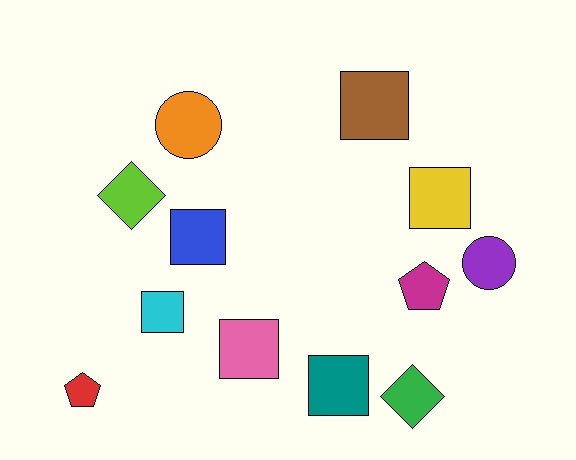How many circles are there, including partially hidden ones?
There are 2 circles.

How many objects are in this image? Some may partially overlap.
There are 12 objects.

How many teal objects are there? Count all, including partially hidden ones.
There is 1 teal object.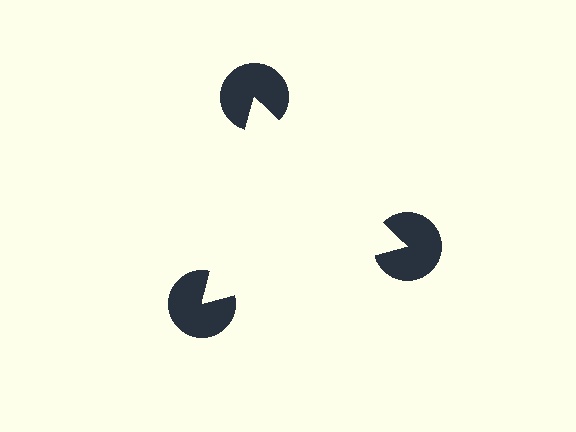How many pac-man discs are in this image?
There are 3 — one at each vertex of the illusory triangle.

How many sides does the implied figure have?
3 sides.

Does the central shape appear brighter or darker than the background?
It typically appears slightly brighter than the background, even though no actual brightness change is drawn.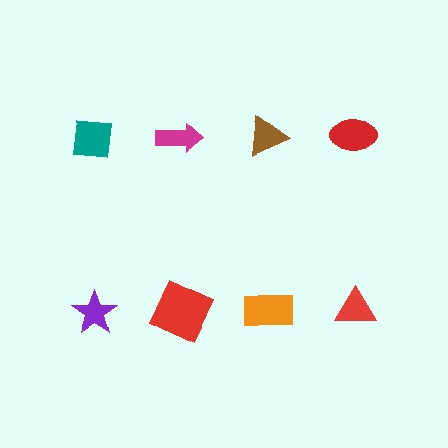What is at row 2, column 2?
A red square.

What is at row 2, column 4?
A red triangle.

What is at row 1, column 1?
A teal square.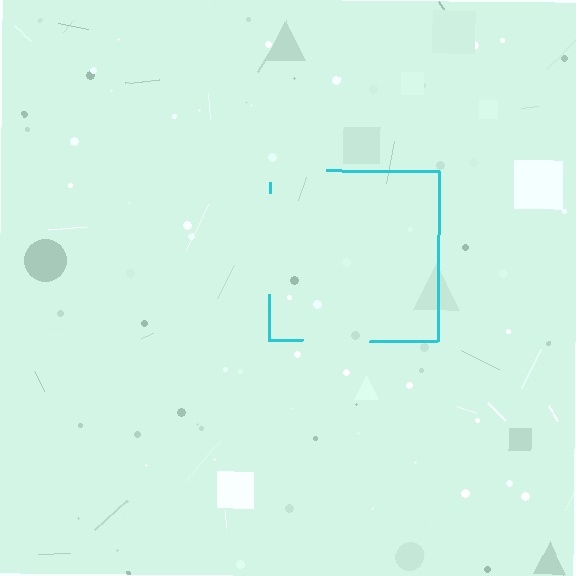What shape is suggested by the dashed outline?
The dashed outline suggests a square.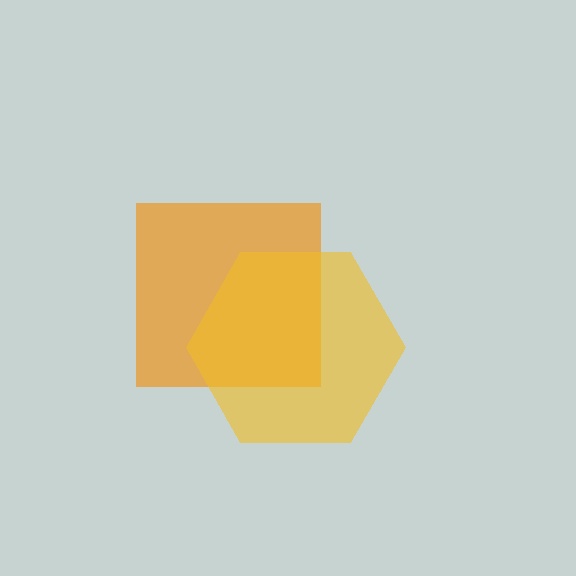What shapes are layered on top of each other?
The layered shapes are: an orange square, a yellow hexagon.